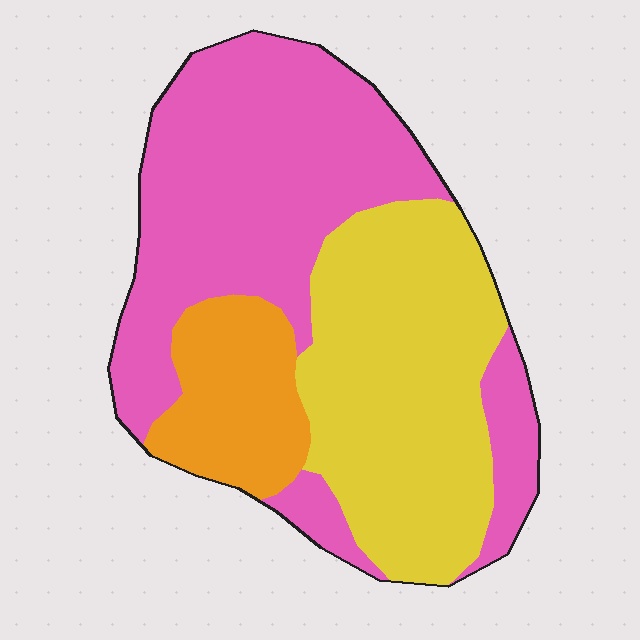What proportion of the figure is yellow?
Yellow covers 37% of the figure.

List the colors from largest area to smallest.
From largest to smallest: pink, yellow, orange.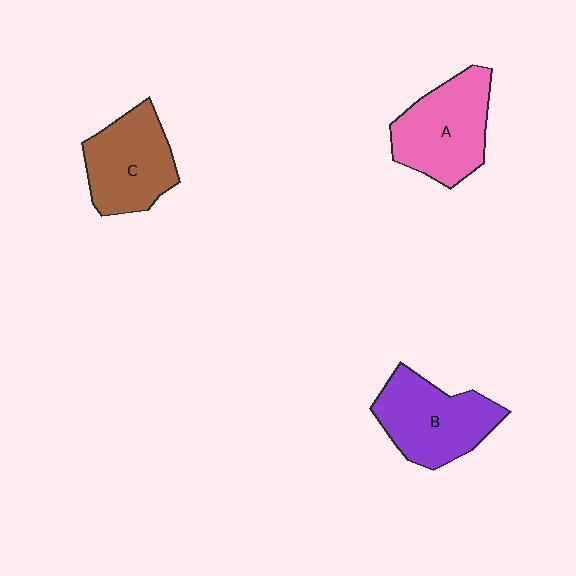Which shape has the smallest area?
Shape C (brown).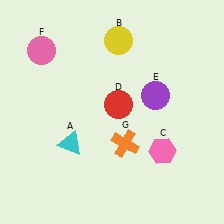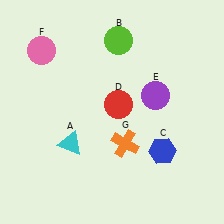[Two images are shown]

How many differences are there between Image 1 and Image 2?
There are 2 differences between the two images.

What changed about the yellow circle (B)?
In Image 1, B is yellow. In Image 2, it changed to lime.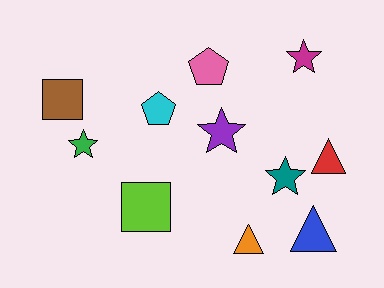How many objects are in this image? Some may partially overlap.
There are 11 objects.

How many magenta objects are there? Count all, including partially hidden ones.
There is 1 magenta object.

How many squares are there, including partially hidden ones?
There are 2 squares.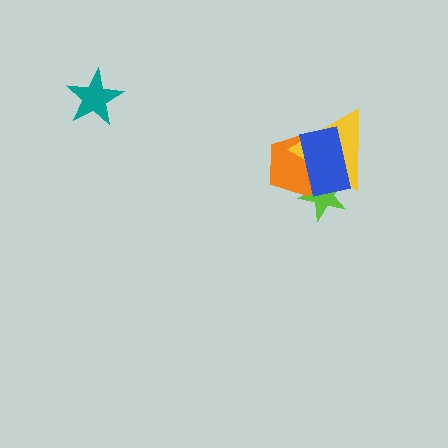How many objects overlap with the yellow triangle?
3 objects overlap with the yellow triangle.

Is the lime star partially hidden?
Yes, it is partially covered by another shape.